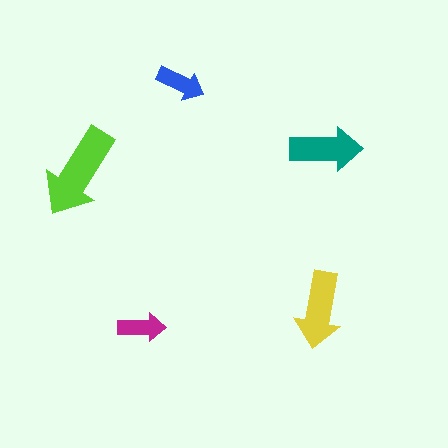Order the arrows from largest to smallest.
the lime one, the yellow one, the teal one, the blue one, the magenta one.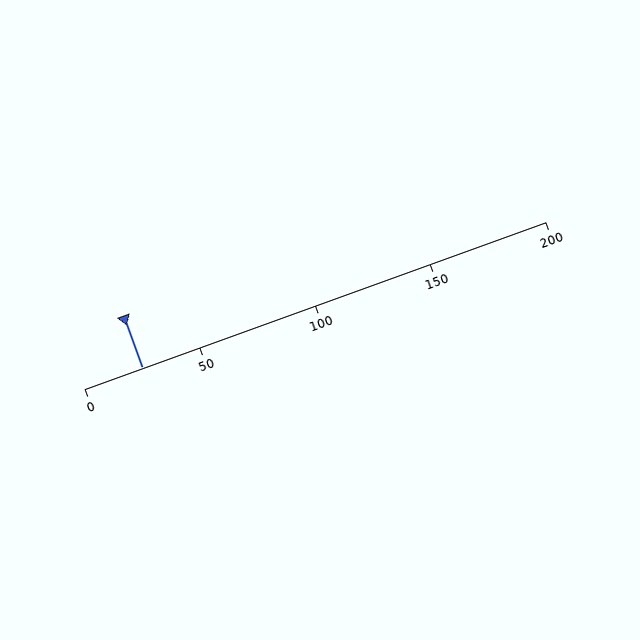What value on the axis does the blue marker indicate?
The marker indicates approximately 25.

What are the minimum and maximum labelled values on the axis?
The axis runs from 0 to 200.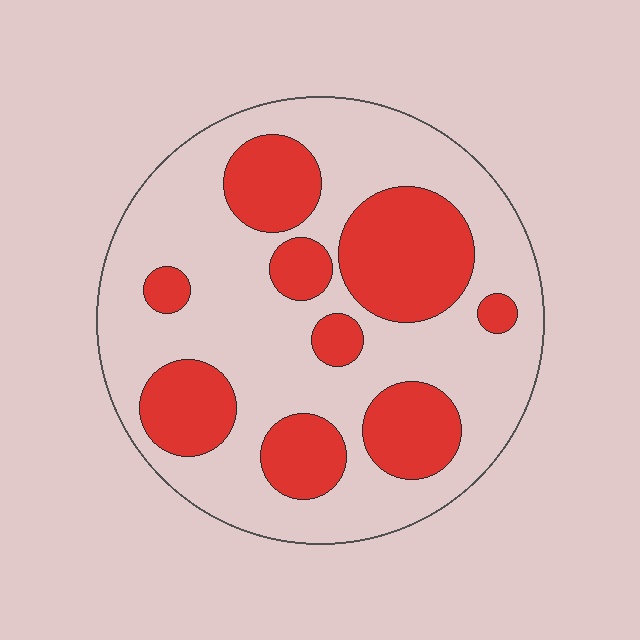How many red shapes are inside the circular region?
9.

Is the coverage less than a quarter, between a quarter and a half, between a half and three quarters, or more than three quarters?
Between a quarter and a half.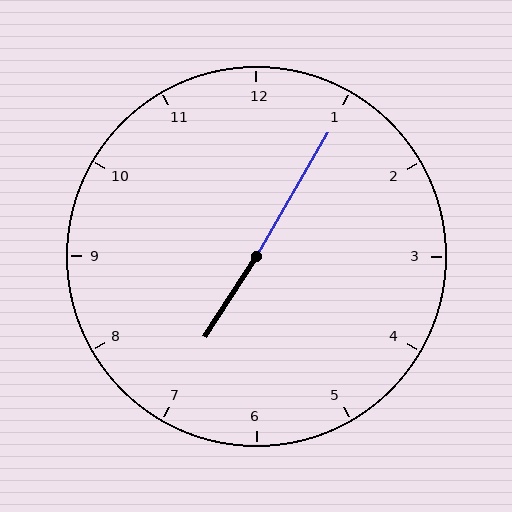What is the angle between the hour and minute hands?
Approximately 178 degrees.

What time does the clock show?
7:05.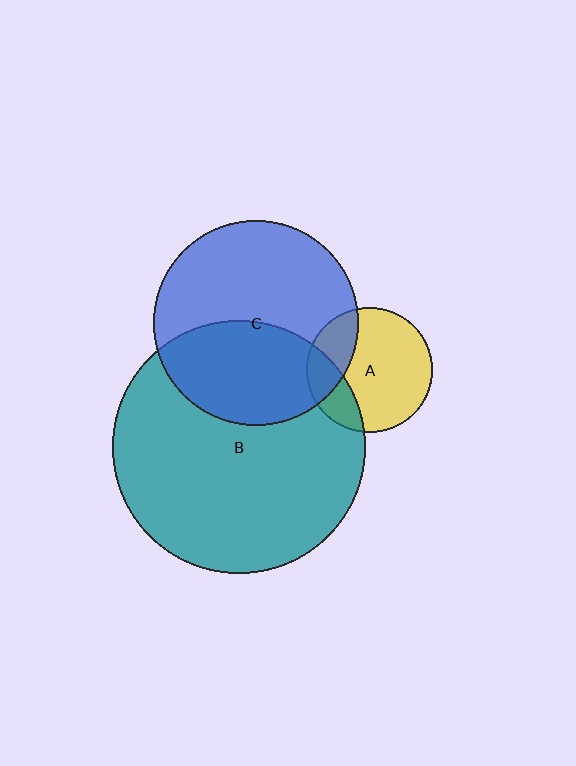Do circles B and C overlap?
Yes.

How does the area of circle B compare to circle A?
Approximately 4.1 times.